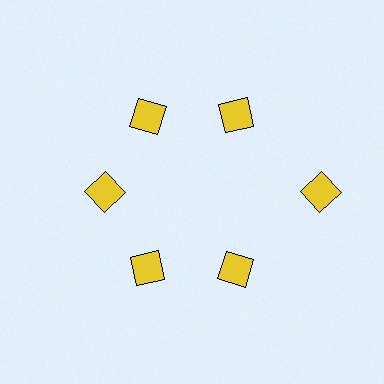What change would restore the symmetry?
The symmetry would be restored by moving it inward, back onto the ring so that all 6 diamonds sit at equal angles and equal distance from the center.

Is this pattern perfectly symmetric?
No. The 6 yellow diamonds are arranged in a ring, but one element near the 3 o'clock position is pushed outward from the center, breaking the 6-fold rotational symmetry.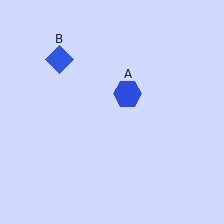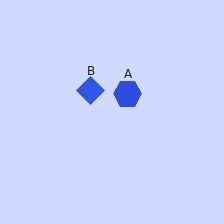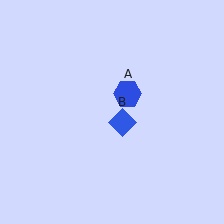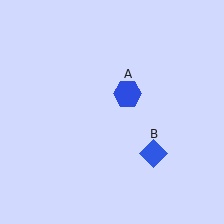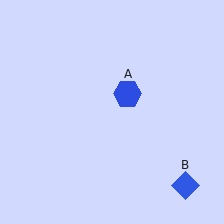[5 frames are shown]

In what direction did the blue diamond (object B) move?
The blue diamond (object B) moved down and to the right.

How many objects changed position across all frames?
1 object changed position: blue diamond (object B).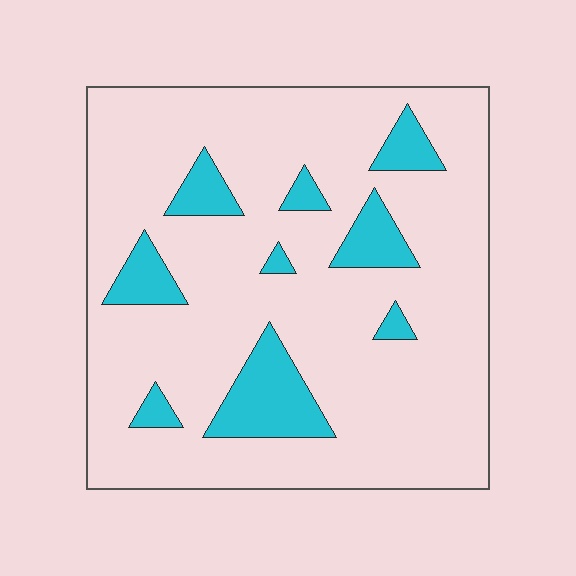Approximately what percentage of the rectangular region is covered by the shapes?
Approximately 15%.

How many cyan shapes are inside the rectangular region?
9.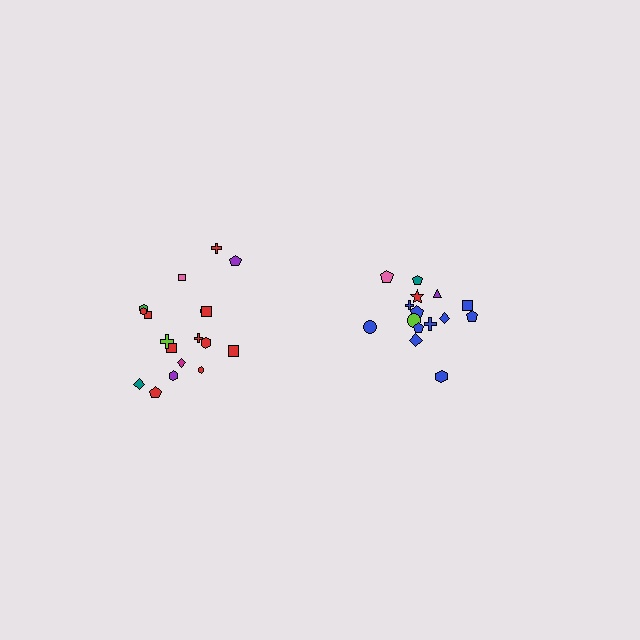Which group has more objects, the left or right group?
The left group.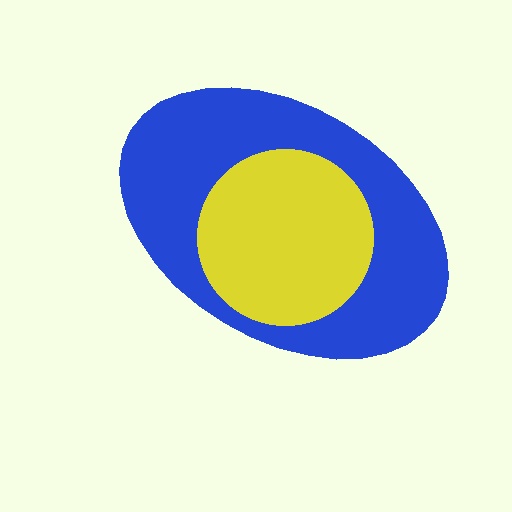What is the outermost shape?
The blue ellipse.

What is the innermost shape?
The yellow circle.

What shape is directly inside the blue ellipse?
The yellow circle.